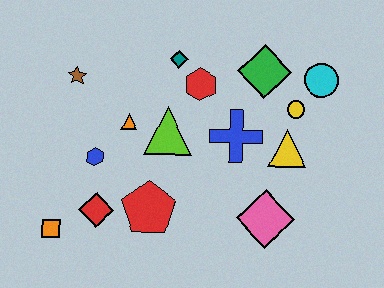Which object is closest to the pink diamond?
The yellow triangle is closest to the pink diamond.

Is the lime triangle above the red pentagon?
Yes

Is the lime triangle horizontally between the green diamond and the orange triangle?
Yes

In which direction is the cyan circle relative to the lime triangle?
The cyan circle is to the right of the lime triangle.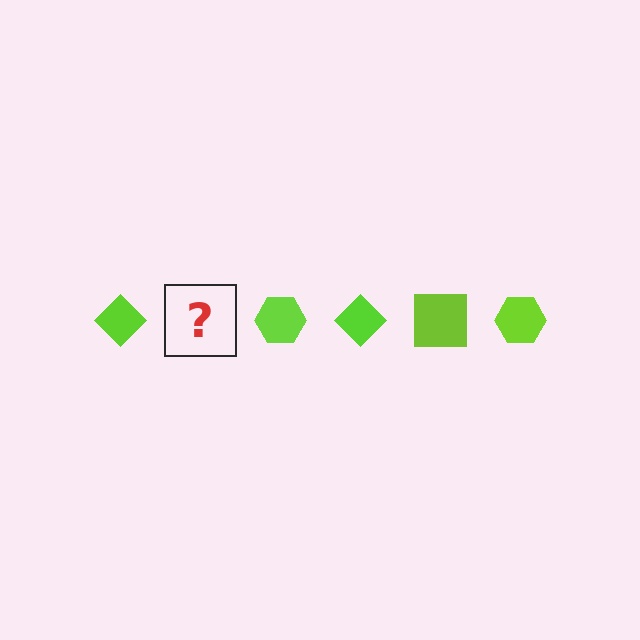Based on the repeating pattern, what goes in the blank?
The blank should be a lime square.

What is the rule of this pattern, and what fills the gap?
The rule is that the pattern cycles through diamond, square, hexagon shapes in lime. The gap should be filled with a lime square.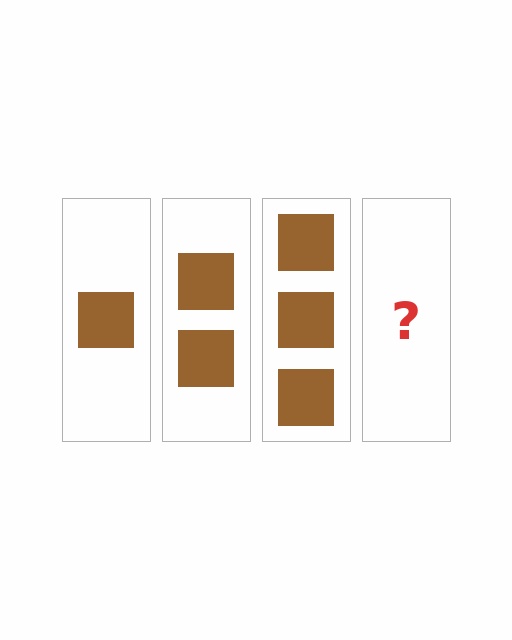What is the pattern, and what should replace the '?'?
The pattern is that each step adds one more square. The '?' should be 4 squares.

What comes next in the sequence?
The next element should be 4 squares.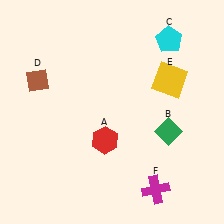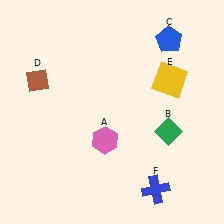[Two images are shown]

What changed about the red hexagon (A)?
In Image 1, A is red. In Image 2, it changed to pink.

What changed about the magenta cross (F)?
In Image 1, F is magenta. In Image 2, it changed to blue.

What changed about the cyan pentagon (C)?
In Image 1, C is cyan. In Image 2, it changed to blue.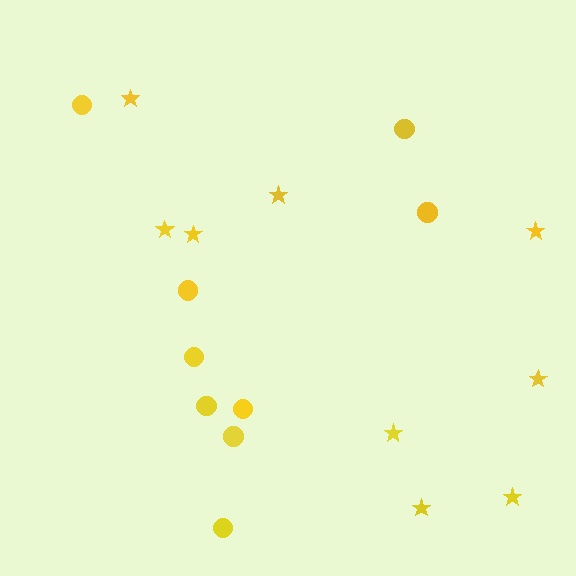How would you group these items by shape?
There are 2 groups: one group of stars (9) and one group of circles (9).